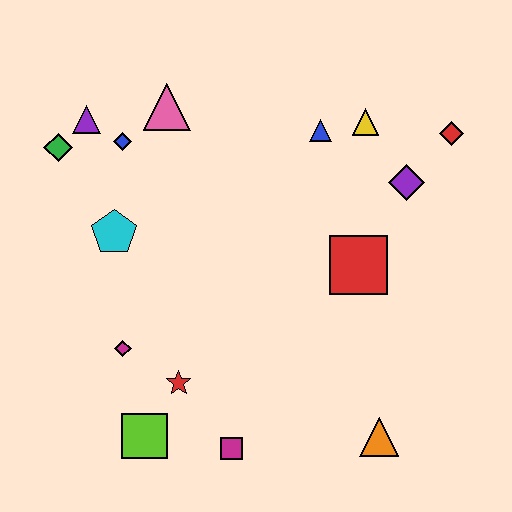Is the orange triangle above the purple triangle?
No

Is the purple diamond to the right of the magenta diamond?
Yes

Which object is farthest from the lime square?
The red diamond is farthest from the lime square.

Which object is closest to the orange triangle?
The magenta square is closest to the orange triangle.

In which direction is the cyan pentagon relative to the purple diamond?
The cyan pentagon is to the left of the purple diamond.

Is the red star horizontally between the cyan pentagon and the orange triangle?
Yes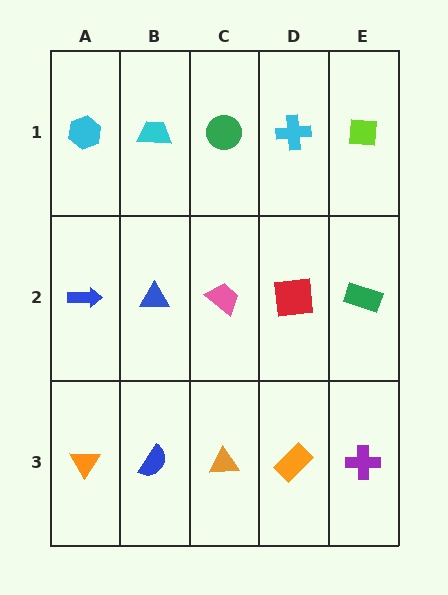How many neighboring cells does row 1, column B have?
3.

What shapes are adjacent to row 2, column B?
A cyan trapezoid (row 1, column B), a blue semicircle (row 3, column B), a blue arrow (row 2, column A), a pink trapezoid (row 2, column C).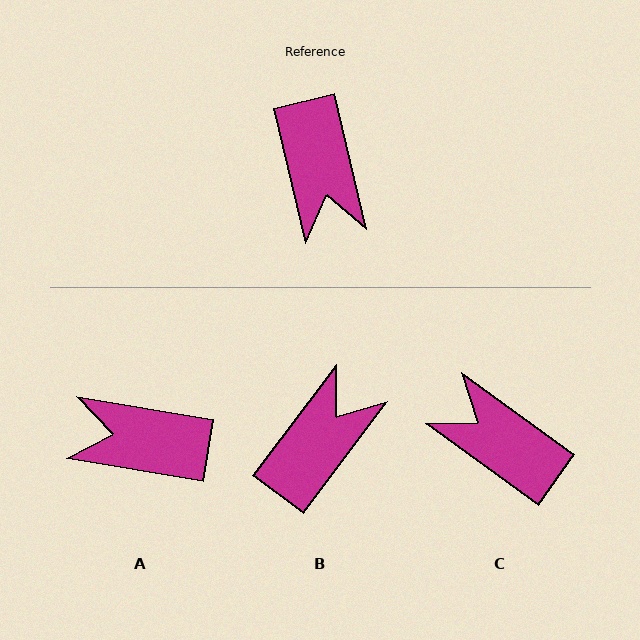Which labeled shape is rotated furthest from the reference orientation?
C, about 139 degrees away.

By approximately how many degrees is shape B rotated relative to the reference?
Approximately 130 degrees counter-clockwise.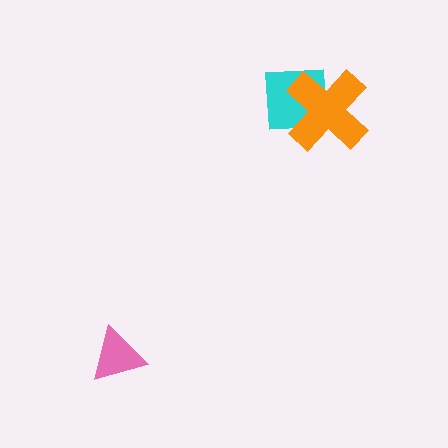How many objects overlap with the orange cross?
1 object overlaps with the orange cross.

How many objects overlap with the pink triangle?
0 objects overlap with the pink triangle.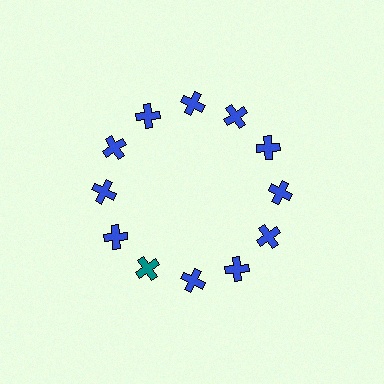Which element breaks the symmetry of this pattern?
The teal cross at roughly the 7 o'clock position breaks the symmetry. All other shapes are blue crosses.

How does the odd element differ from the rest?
It has a different color: teal instead of blue.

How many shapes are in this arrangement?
There are 12 shapes arranged in a ring pattern.